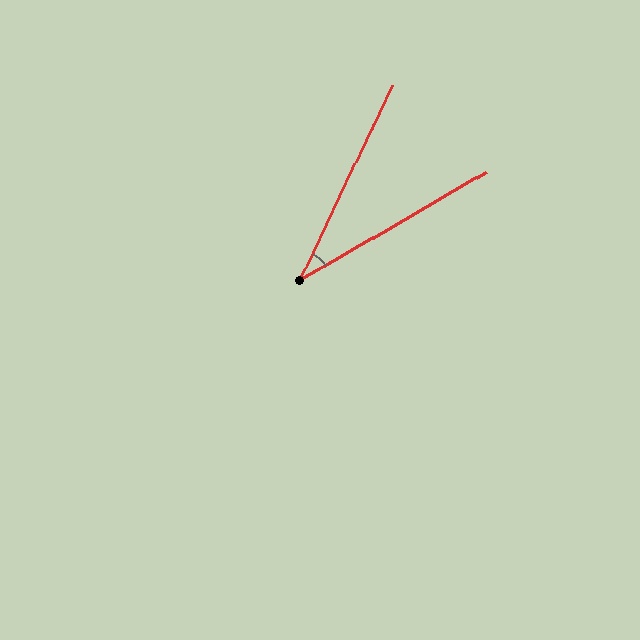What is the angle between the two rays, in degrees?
Approximately 35 degrees.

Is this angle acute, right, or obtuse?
It is acute.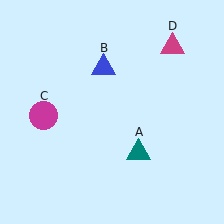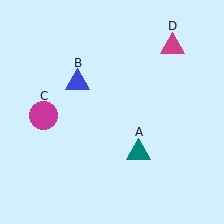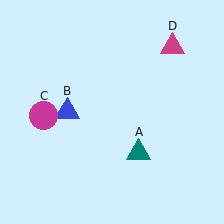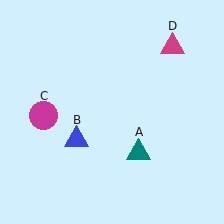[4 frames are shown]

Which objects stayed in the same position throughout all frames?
Teal triangle (object A) and magenta circle (object C) and magenta triangle (object D) remained stationary.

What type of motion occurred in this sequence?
The blue triangle (object B) rotated counterclockwise around the center of the scene.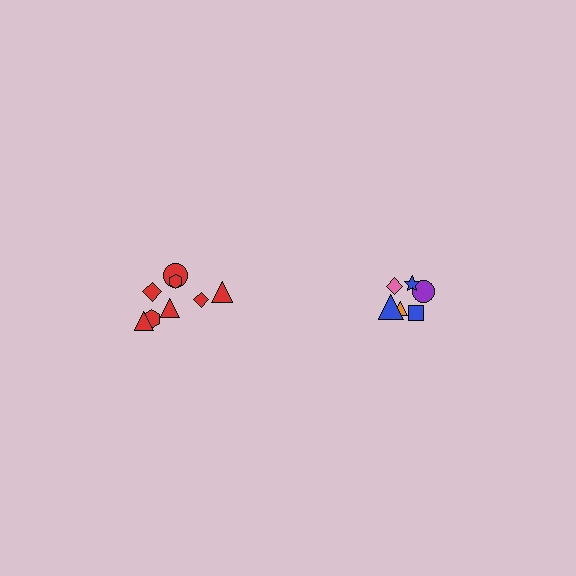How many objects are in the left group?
There are 8 objects.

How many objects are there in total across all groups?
There are 14 objects.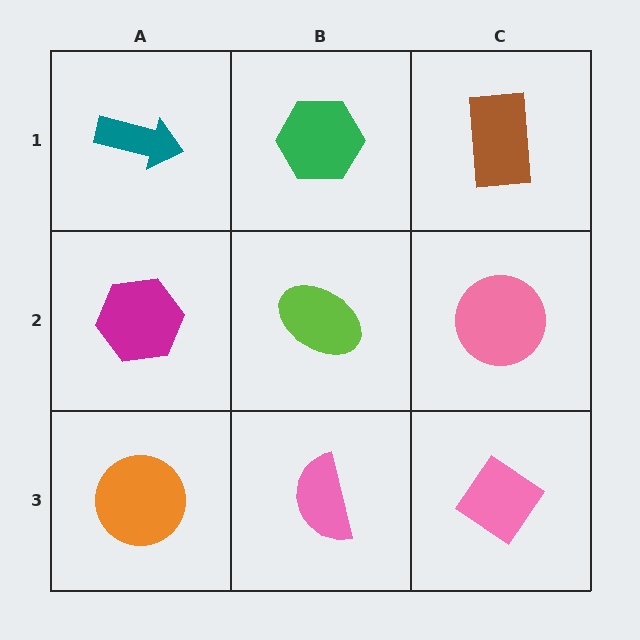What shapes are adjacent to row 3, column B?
A lime ellipse (row 2, column B), an orange circle (row 3, column A), a pink diamond (row 3, column C).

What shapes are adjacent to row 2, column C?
A brown rectangle (row 1, column C), a pink diamond (row 3, column C), a lime ellipse (row 2, column B).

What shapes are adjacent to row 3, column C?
A pink circle (row 2, column C), a pink semicircle (row 3, column B).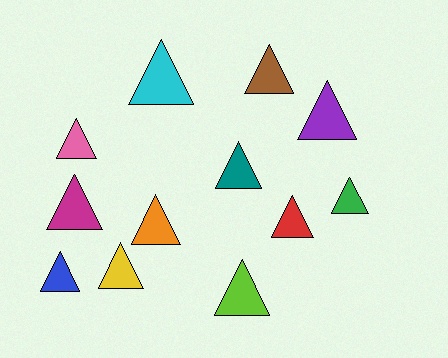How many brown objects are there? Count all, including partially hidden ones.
There is 1 brown object.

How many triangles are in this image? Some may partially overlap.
There are 12 triangles.